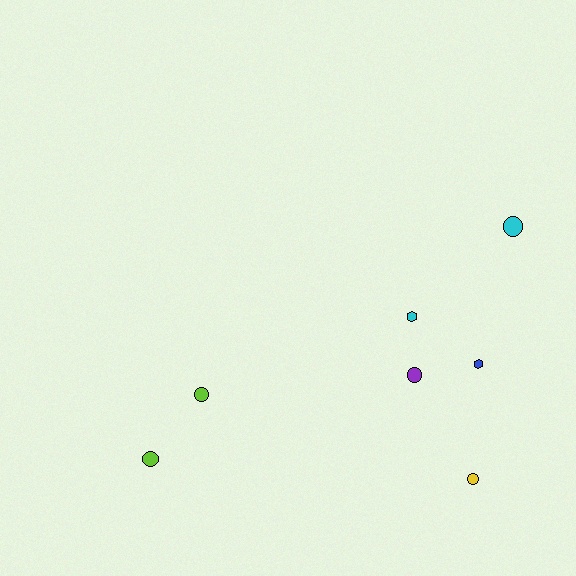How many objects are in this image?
There are 7 objects.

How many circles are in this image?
There are 5 circles.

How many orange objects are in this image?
There are no orange objects.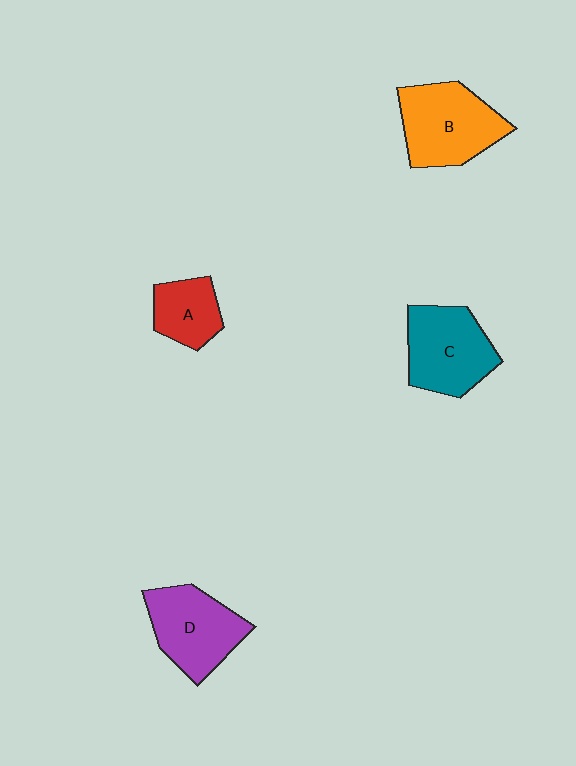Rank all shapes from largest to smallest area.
From largest to smallest: B (orange), C (teal), D (purple), A (red).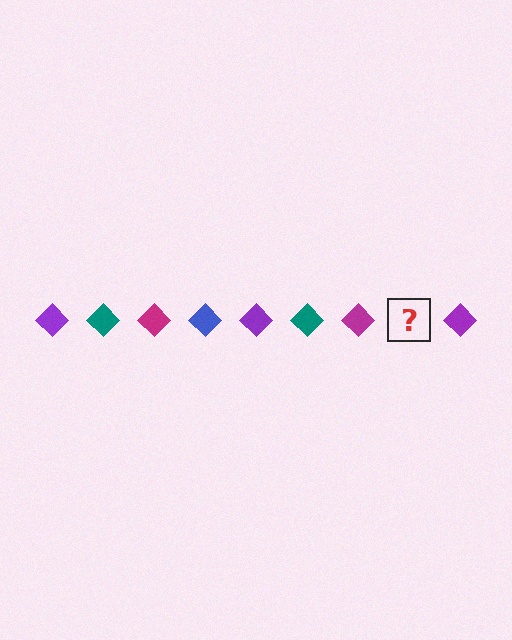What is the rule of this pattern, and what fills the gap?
The rule is that the pattern cycles through purple, teal, magenta, blue diamonds. The gap should be filled with a blue diamond.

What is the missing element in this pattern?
The missing element is a blue diamond.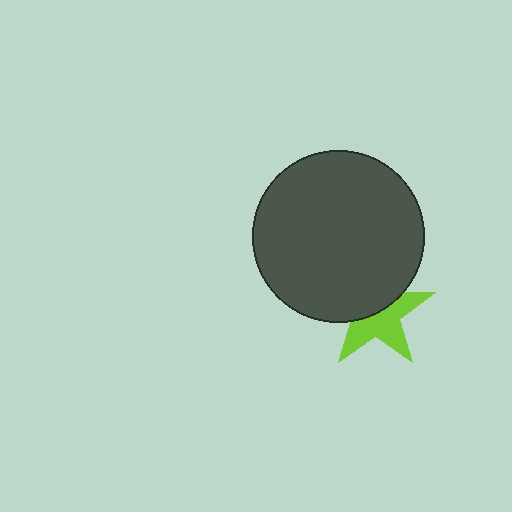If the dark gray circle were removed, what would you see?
You would see the complete lime star.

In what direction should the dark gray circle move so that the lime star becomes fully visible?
The dark gray circle should move up. That is the shortest direction to clear the overlap and leave the lime star fully visible.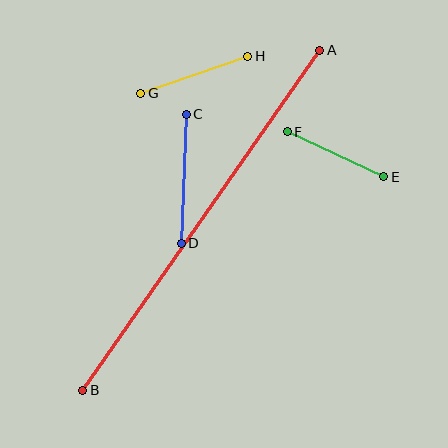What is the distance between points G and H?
The distance is approximately 113 pixels.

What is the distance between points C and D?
The distance is approximately 129 pixels.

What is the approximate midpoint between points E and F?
The midpoint is at approximately (335, 154) pixels.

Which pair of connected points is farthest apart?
Points A and B are farthest apart.